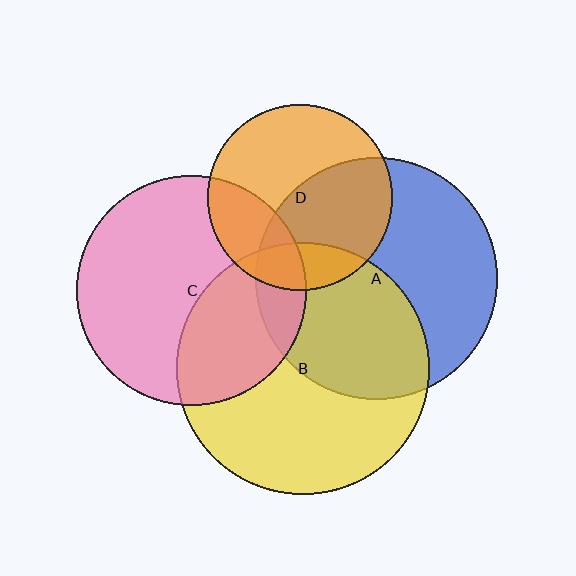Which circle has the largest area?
Circle B (yellow).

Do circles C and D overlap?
Yes.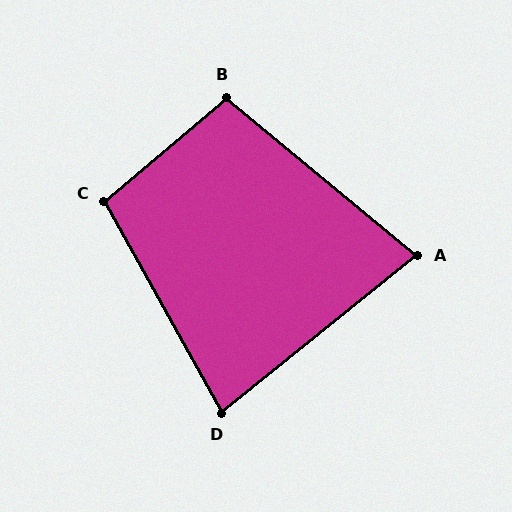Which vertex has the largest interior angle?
C, at approximately 102 degrees.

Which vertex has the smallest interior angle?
A, at approximately 78 degrees.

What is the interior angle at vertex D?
Approximately 80 degrees (acute).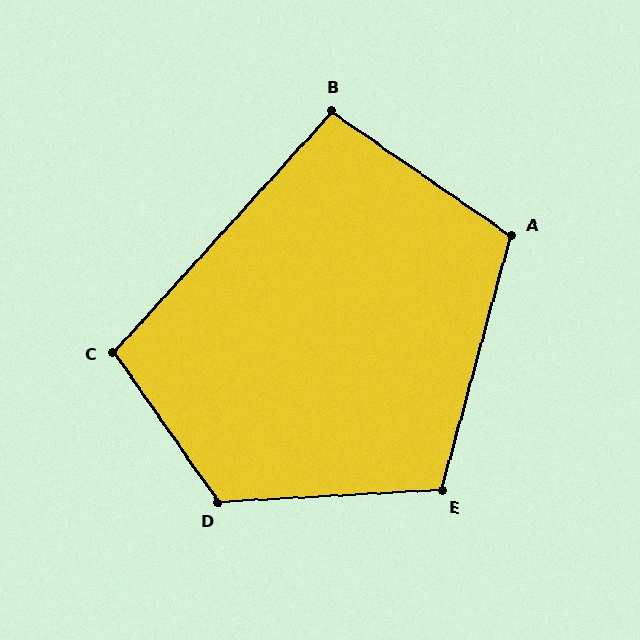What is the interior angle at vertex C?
Approximately 103 degrees (obtuse).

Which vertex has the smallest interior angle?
B, at approximately 98 degrees.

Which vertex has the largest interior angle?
D, at approximately 122 degrees.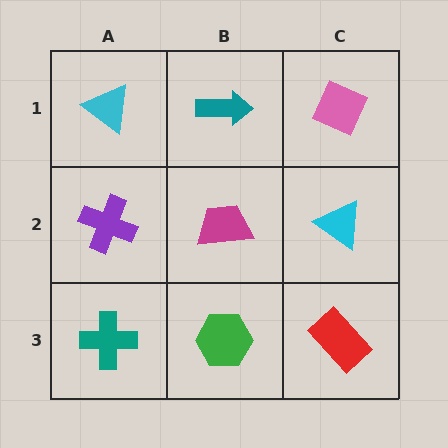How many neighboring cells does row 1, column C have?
2.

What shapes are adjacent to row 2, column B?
A teal arrow (row 1, column B), a green hexagon (row 3, column B), a purple cross (row 2, column A), a cyan triangle (row 2, column C).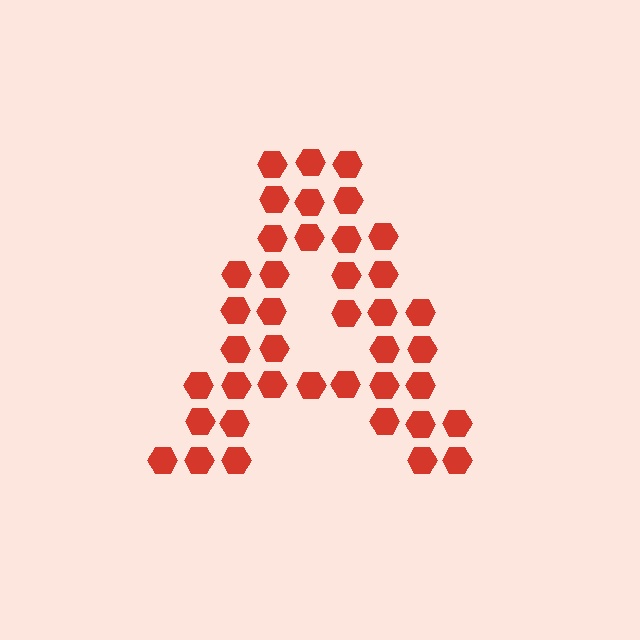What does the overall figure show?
The overall figure shows the letter A.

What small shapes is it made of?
It is made of small hexagons.